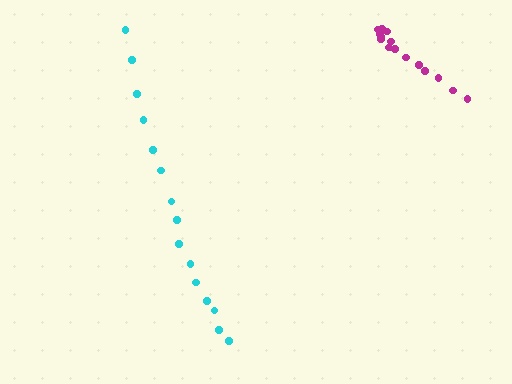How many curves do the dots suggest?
There are 2 distinct paths.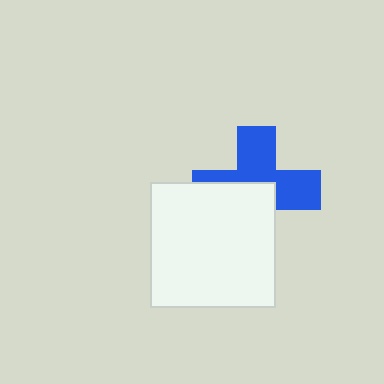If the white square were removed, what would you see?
You would see the complete blue cross.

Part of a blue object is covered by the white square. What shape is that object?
It is a cross.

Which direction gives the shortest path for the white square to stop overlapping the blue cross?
Moving toward the lower-left gives the shortest separation.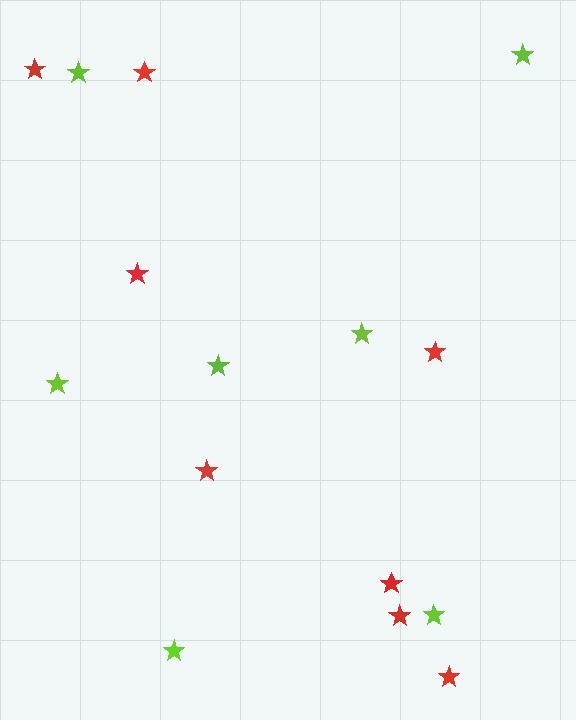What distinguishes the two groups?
There are 2 groups: one group of red stars (8) and one group of lime stars (7).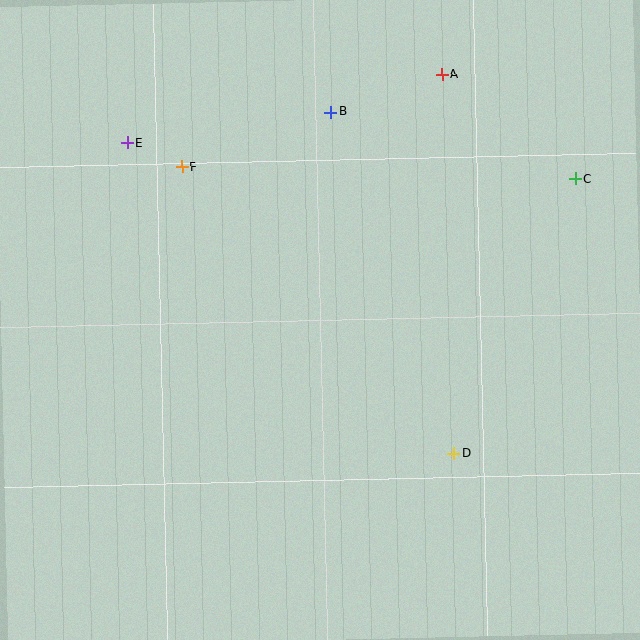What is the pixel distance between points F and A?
The distance between F and A is 276 pixels.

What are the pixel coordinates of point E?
Point E is at (127, 143).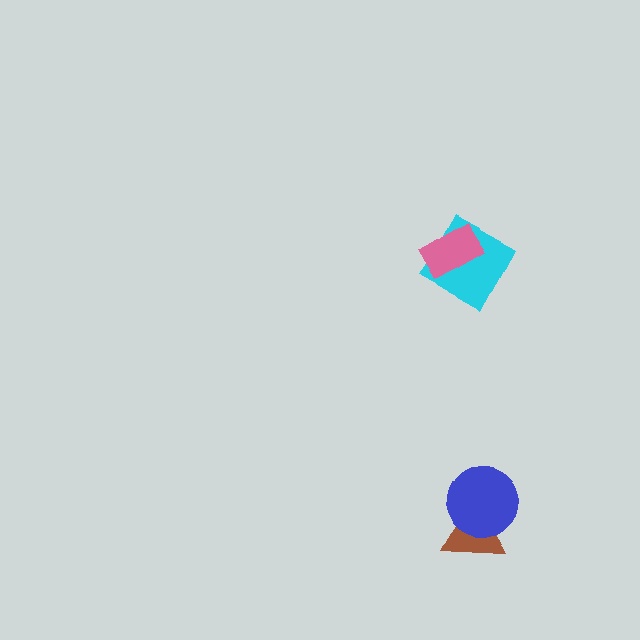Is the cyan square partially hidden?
Yes, it is partially covered by another shape.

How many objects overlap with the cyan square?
1 object overlaps with the cyan square.